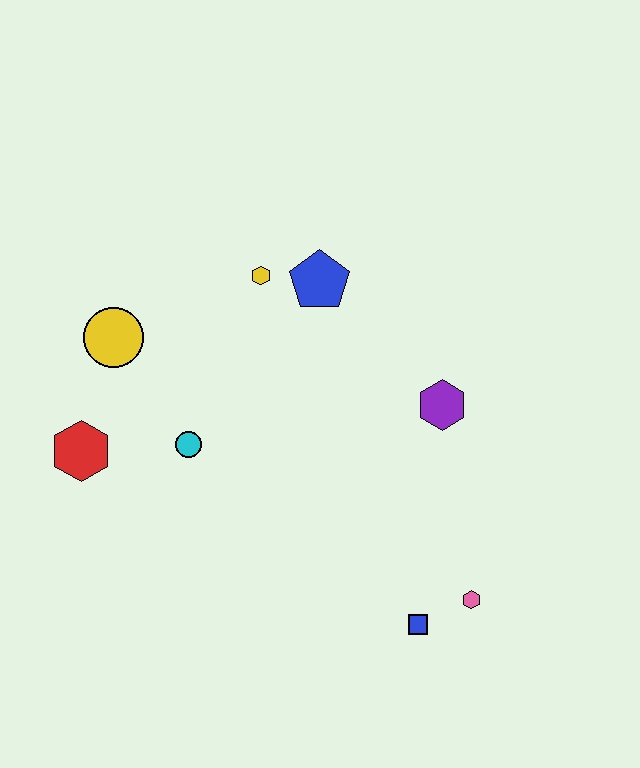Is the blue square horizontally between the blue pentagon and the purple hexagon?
Yes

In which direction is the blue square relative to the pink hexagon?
The blue square is to the left of the pink hexagon.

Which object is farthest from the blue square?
The yellow circle is farthest from the blue square.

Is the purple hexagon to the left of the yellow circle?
No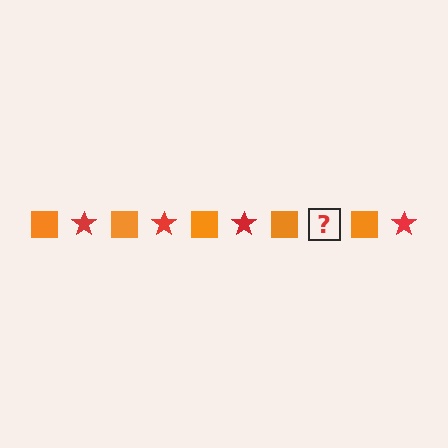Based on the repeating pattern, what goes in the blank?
The blank should be a red star.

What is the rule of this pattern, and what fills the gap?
The rule is that the pattern alternates between orange square and red star. The gap should be filled with a red star.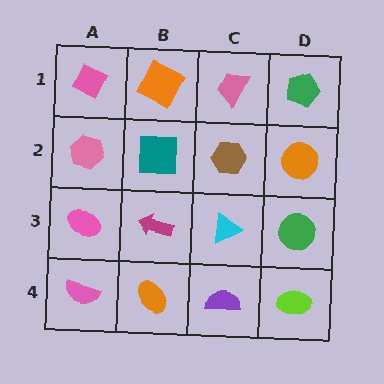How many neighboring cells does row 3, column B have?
4.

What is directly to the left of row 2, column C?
A teal square.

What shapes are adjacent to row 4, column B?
A magenta arrow (row 3, column B), a pink semicircle (row 4, column A), a purple semicircle (row 4, column C).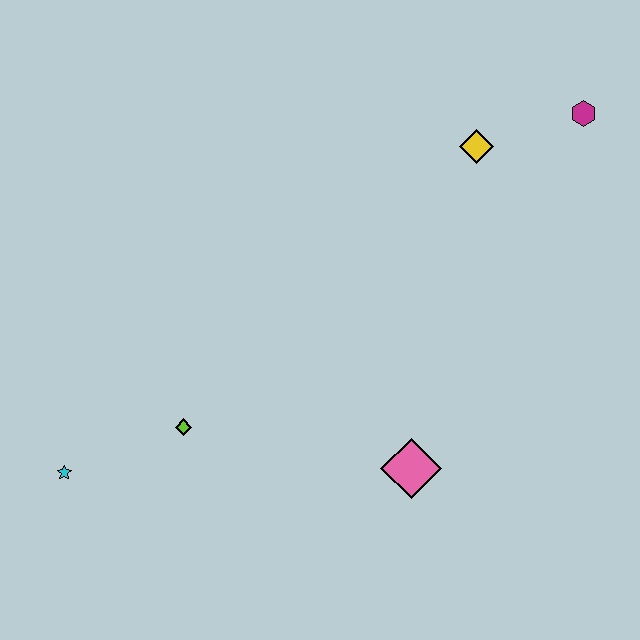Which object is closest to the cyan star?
The lime diamond is closest to the cyan star.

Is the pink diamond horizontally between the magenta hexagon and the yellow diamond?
No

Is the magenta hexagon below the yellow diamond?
No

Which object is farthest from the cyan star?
The magenta hexagon is farthest from the cyan star.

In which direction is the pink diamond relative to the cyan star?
The pink diamond is to the right of the cyan star.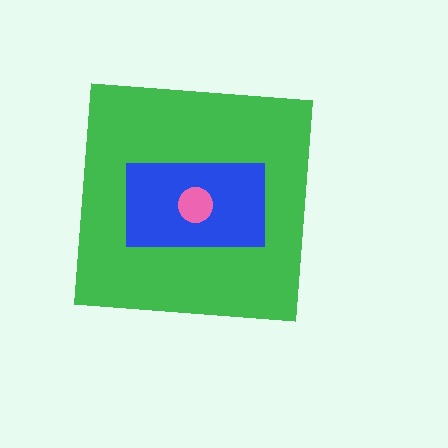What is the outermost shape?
The green square.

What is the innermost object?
The pink circle.